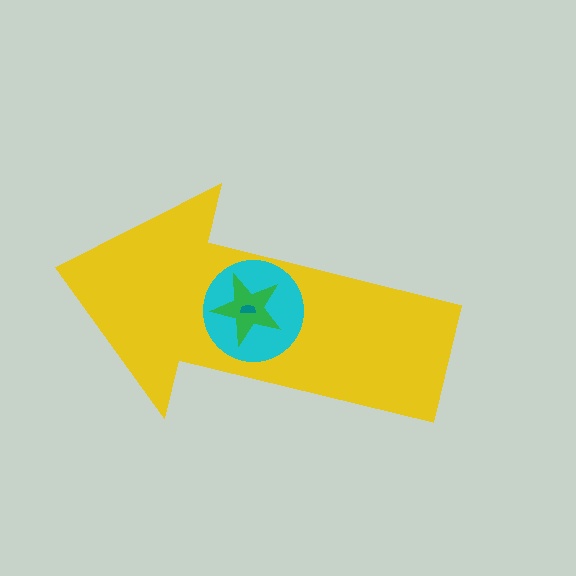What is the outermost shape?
The yellow arrow.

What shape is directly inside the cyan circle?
The green star.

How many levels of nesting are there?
4.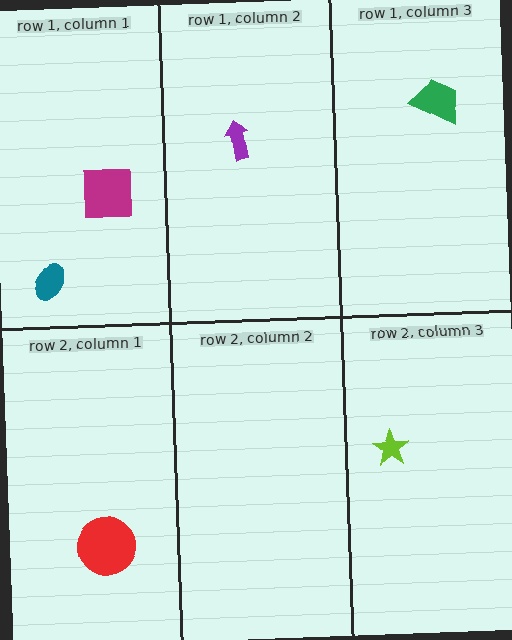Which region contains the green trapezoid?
The row 1, column 3 region.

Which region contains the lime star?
The row 2, column 3 region.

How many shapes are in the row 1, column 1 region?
2.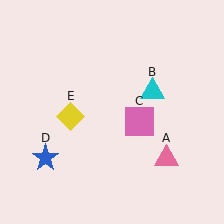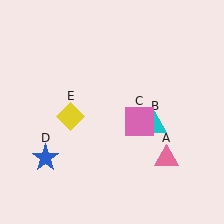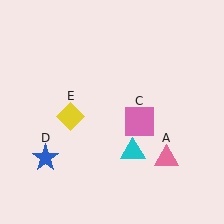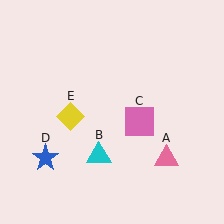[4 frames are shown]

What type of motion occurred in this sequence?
The cyan triangle (object B) rotated clockwise around the center of the scene.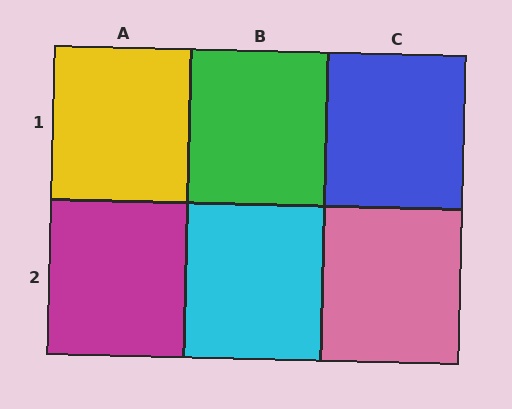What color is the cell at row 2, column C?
Pink.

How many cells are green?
1 cell is green.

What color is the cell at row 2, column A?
Magenta.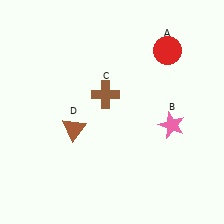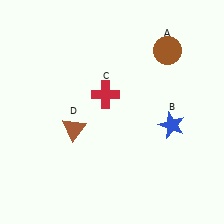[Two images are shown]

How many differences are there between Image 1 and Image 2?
There are 3 differences between the two images.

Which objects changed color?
A changed from red to brown. B changed from pink to blue. C changed from brown to red.